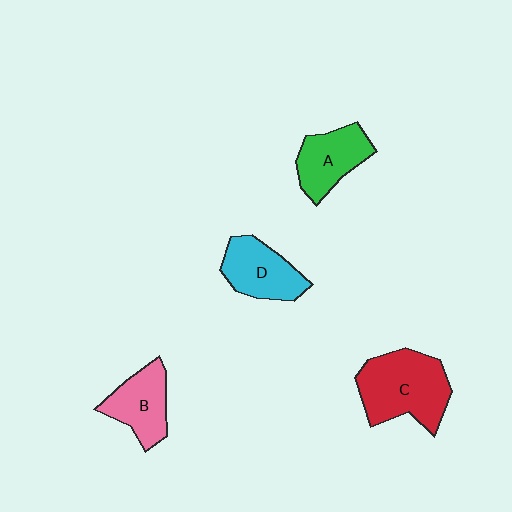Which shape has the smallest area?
Shape B (pink).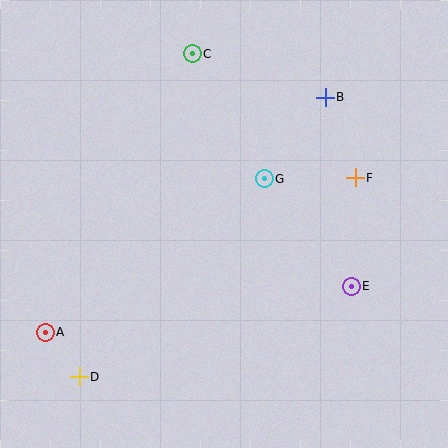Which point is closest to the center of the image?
Point G at (264, 179) is closest to the center.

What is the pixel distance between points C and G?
The distance between C and G is 144 pixels.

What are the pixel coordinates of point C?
Point C is at (192, 54).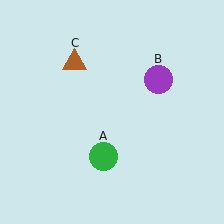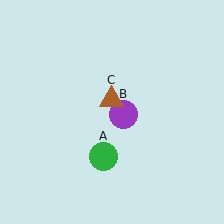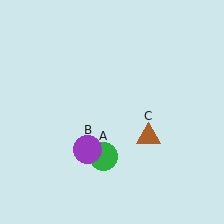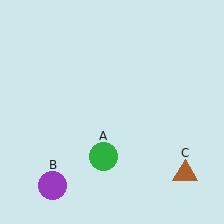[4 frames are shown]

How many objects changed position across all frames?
2 objects changed position: purple circle (object B), brown triangle (object C).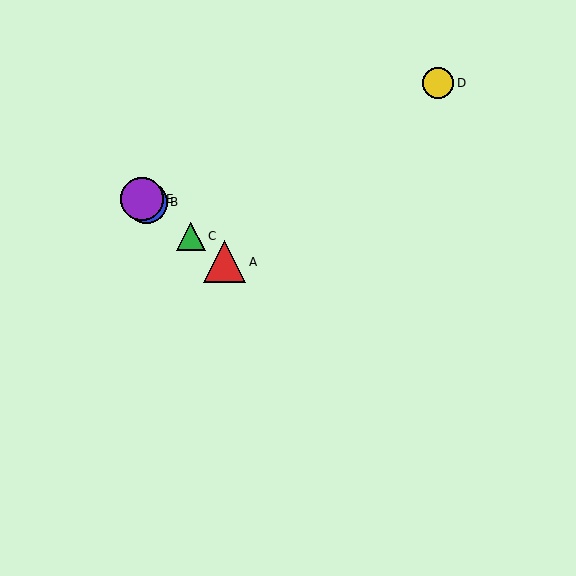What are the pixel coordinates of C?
Object C is at (191, 236).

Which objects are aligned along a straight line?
Objects A, B, C, E are aligned along a straight line.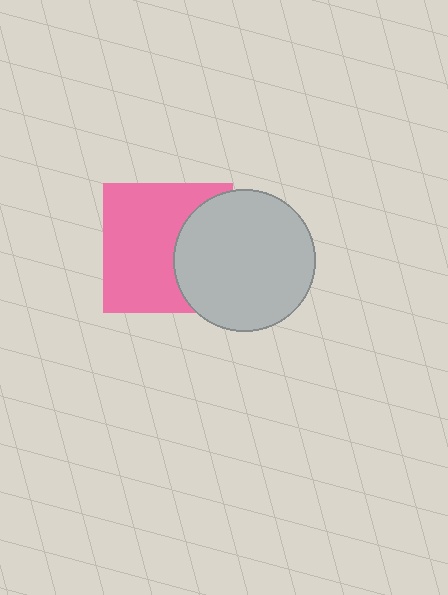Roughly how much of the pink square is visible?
About half of it is visible (roughly 64%).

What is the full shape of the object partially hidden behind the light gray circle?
The partially hidden object is a pink square.